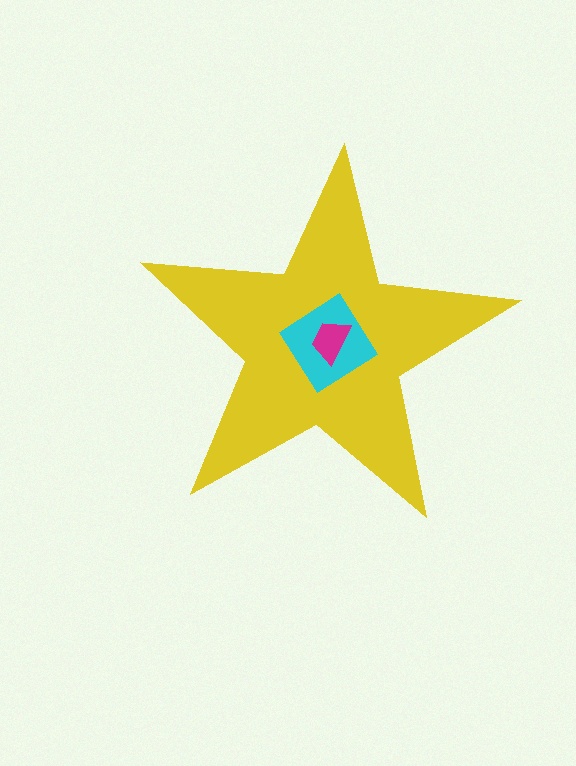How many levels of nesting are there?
3.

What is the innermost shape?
The magenta trapezoid.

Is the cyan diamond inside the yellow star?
Yes.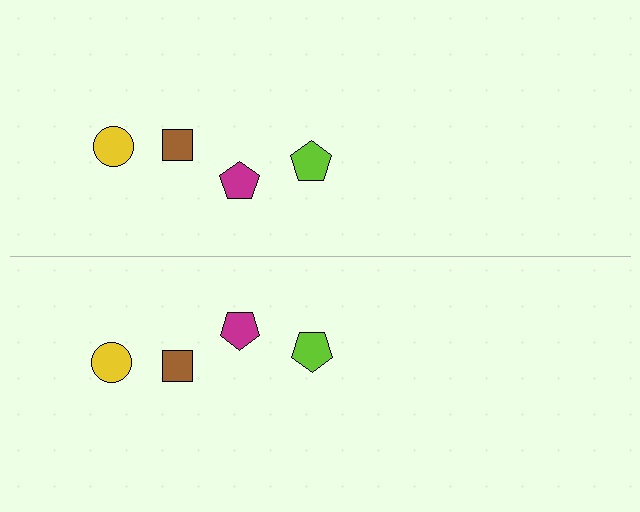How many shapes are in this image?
There are 8 shapes in this image.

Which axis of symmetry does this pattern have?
The pattern has a horizontal axis of symmetry running through the center of the image.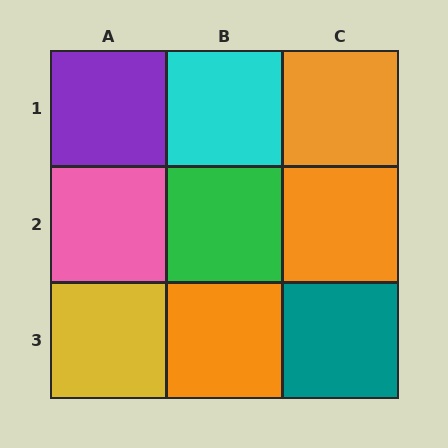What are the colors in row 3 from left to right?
Yellow, orange, teal.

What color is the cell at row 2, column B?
Green.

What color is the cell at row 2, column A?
Pink.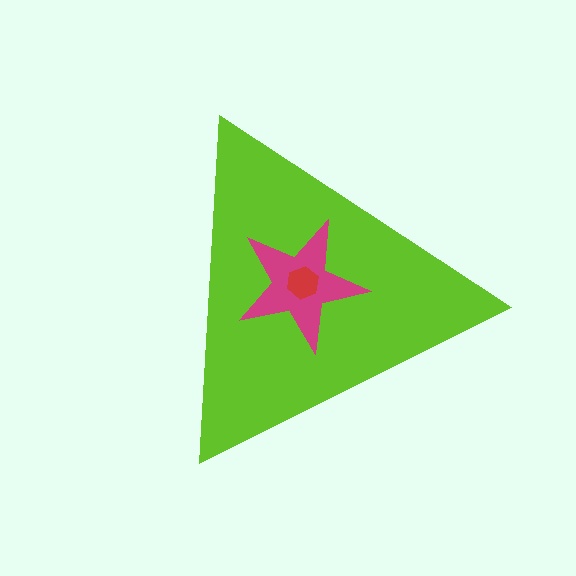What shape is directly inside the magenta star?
The red hexagon.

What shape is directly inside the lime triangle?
The magenta star.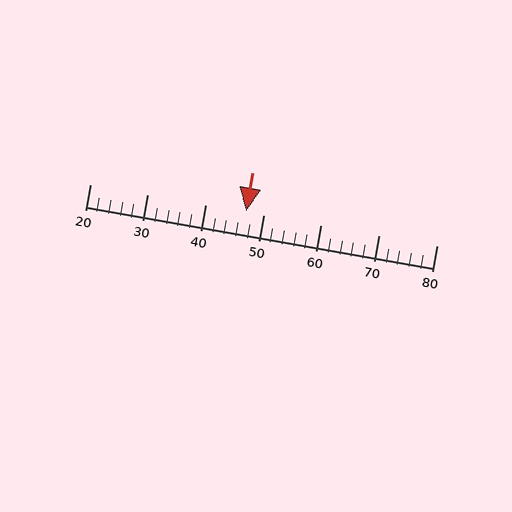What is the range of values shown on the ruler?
The ruler shows values from 20 to 80.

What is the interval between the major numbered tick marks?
The major tick marks are spaced 10 units apart.